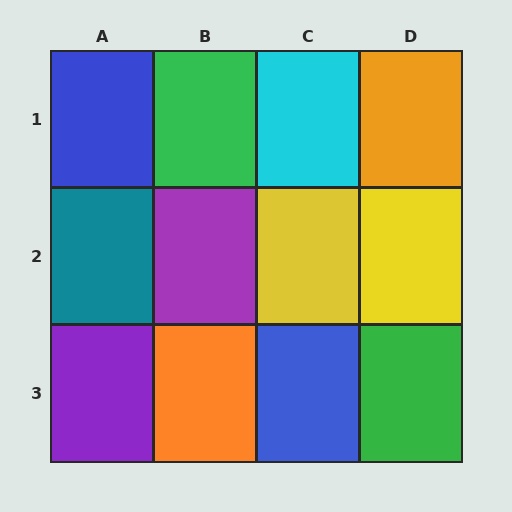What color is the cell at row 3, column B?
Orange.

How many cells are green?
2 cells are green.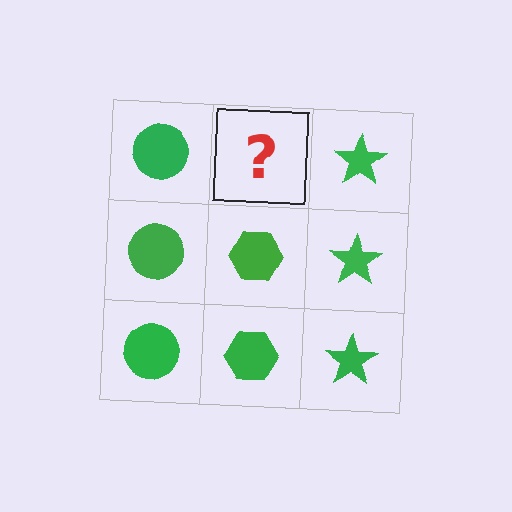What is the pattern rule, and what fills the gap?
The rule is that each column has a consistent shape. The gap should be filled with a green hexagon.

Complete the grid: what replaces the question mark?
The question mark should be replaced with a green hexagon.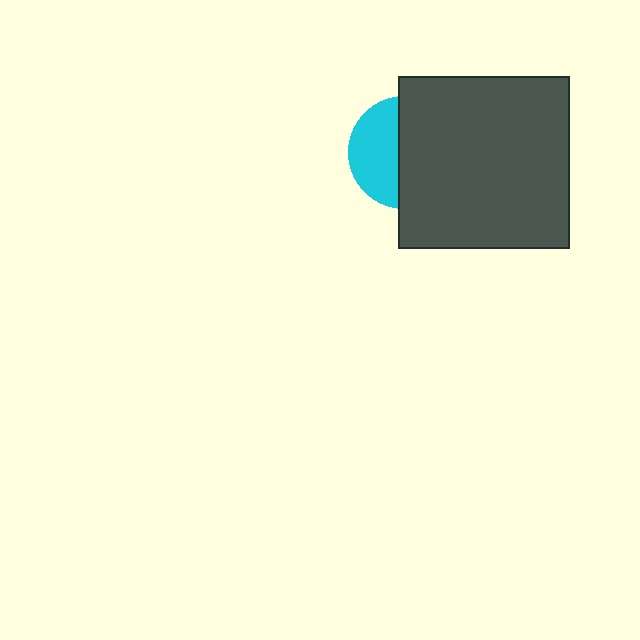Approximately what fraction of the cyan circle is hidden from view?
Roughly 58% of the cyan circle is hidden behind the dark gray square.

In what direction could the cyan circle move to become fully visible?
The cyan circle could move left. That would shift it out from behind the dark gray square entirely.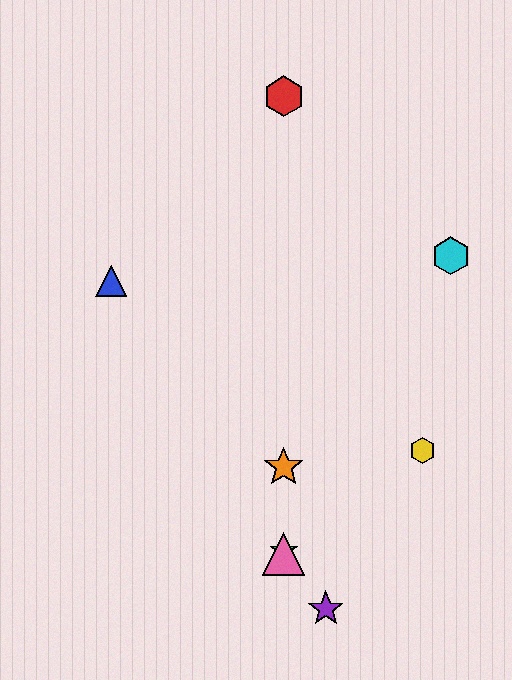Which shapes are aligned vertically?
The red hexagon, the green star, the orange star, the pink triangle are aligned vertically.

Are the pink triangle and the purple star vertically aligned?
No, the pink triangle is at x≈284 and the purple star is at x≈326.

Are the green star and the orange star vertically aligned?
Yes, both are at x≈284.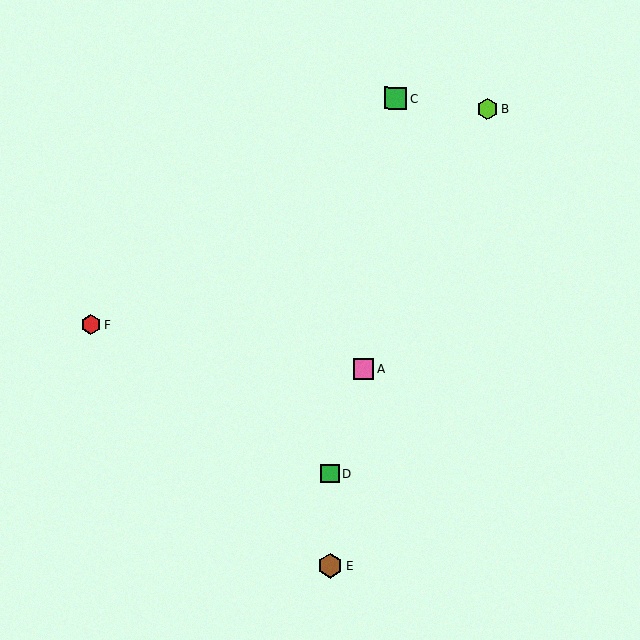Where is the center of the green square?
The center of the green square is at (330, 474).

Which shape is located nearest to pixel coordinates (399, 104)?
The green square (labeled C) at (395, 98) is nearest to that location.